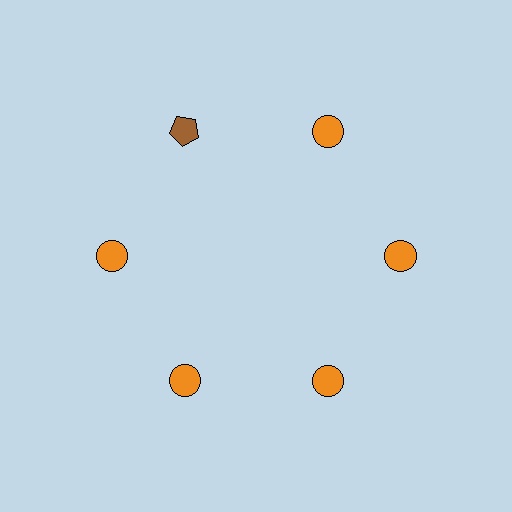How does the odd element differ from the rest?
It differs in both color (brown instead of orange) and shape (pentagon instead of circle).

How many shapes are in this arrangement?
There are 6 shapes arranged in a ring pattern.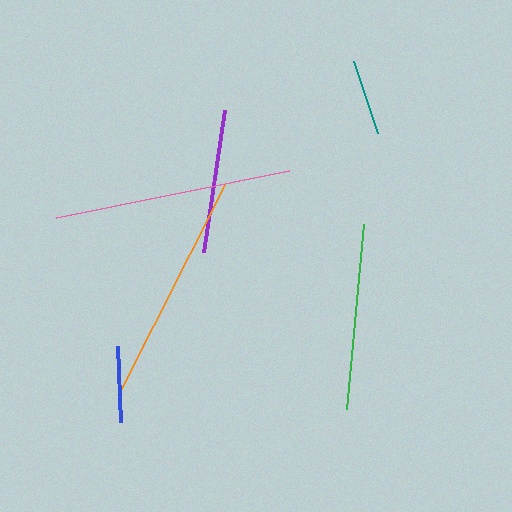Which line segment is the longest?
The pink line is the longest at approximately 238 pixels.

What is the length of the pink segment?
The pink segment is approximately 238 pixels long.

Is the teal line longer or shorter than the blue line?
The teal line is longer than the blue line.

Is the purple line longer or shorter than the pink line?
The pink line is longer than the purple line.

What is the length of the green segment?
The green segment is approximately 186 pixels long.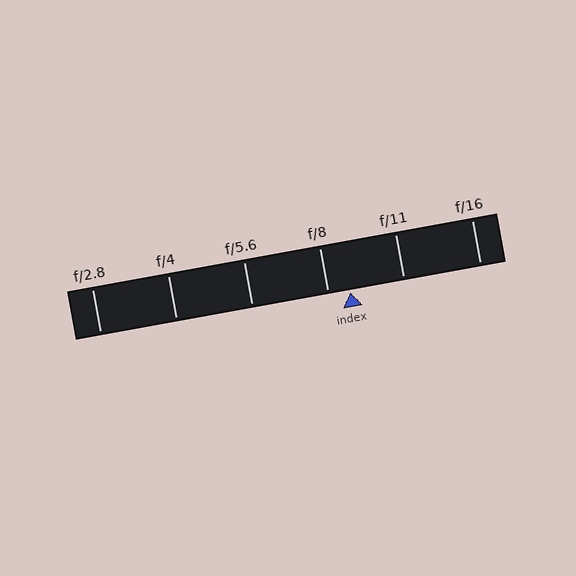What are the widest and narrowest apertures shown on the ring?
The widest aperture shown is f/2.8 and the narrowest is f/16.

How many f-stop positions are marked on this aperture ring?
There are 6 f-stop positions marked.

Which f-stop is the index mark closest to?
The index mark is closest to f/8.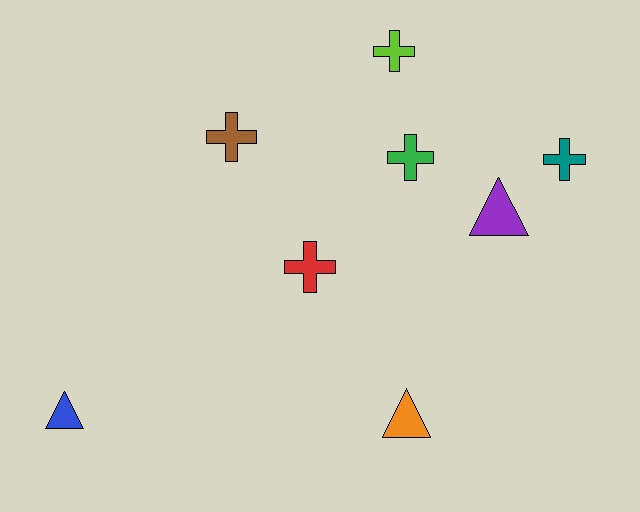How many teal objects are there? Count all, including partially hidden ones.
There is 1 teal object.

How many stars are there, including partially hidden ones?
There are no stars.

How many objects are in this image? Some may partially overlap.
There are 8 objects.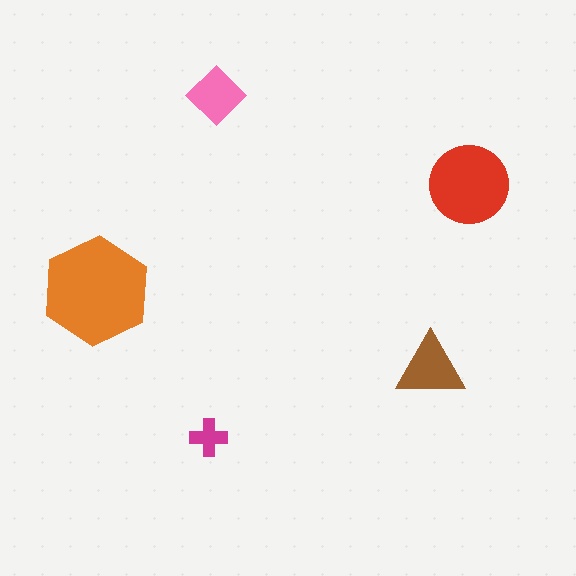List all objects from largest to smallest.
The orange hexagon, the red circle, the brown triangle, the pink diamond, the magenta cross.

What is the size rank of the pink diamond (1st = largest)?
4th.